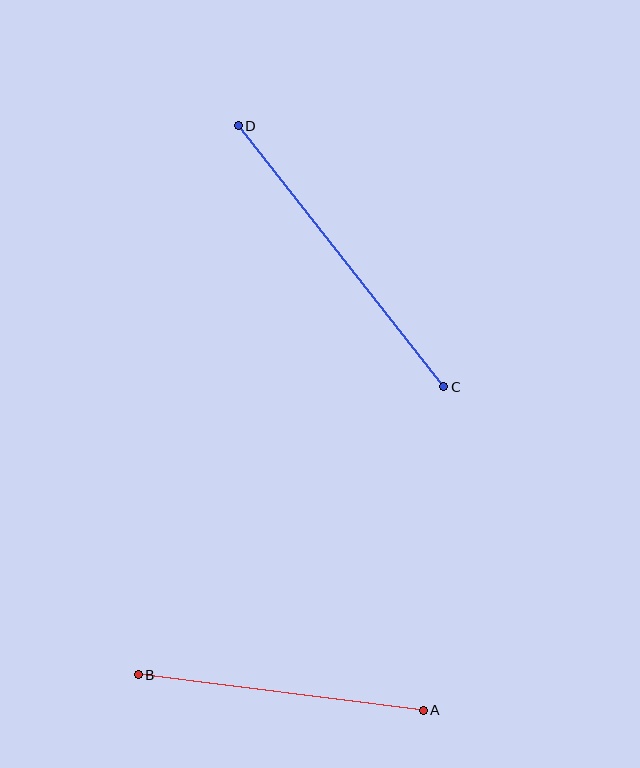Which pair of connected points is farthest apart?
Points C and D are farthest apart.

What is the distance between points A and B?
The distance is approximately 287 pixels.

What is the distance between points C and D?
The distance is approximately 332 pixels.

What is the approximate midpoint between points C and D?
The midpoint is at approximately (341, 256) pixels.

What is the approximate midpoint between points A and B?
The midpoint is at approximately (281, 692) pixels.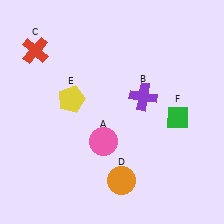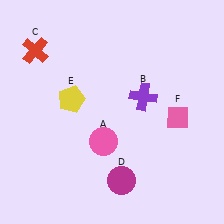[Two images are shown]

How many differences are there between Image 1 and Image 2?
There are 2 differences between the two images.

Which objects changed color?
D changed from orange to magenta. F changed from green to pink.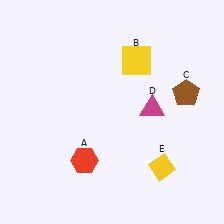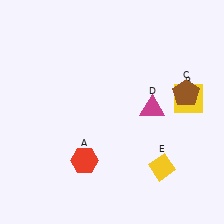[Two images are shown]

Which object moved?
The yellow square (B) moved right.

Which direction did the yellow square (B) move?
The yellow square (B) moved right.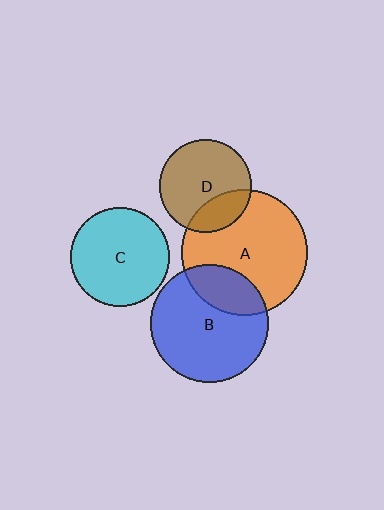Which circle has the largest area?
Circle A (orange).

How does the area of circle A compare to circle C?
Approximately 1.6 times.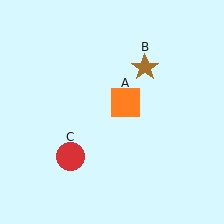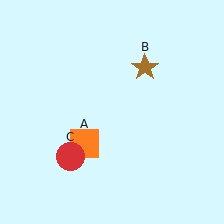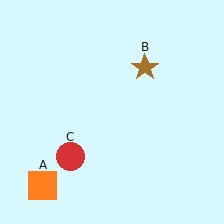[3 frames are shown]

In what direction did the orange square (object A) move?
The orange square (object A) moved down and to the left.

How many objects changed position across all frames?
1 object changed position: orange square (object A).